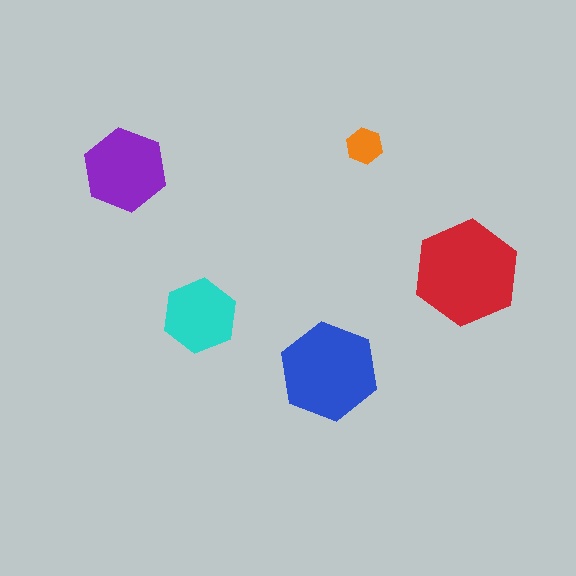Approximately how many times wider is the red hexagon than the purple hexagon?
About 1.5 times wider.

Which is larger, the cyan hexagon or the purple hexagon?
The purple one.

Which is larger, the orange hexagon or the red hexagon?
The red one.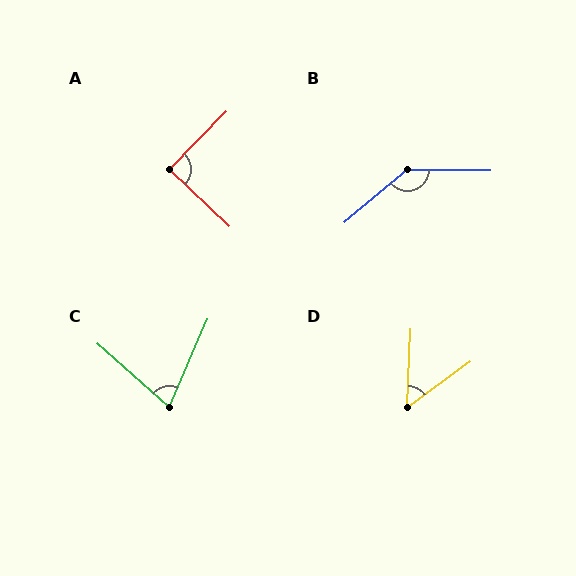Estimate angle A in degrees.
Approximately 90 degrees.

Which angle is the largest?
B, at approximately 140 degrees.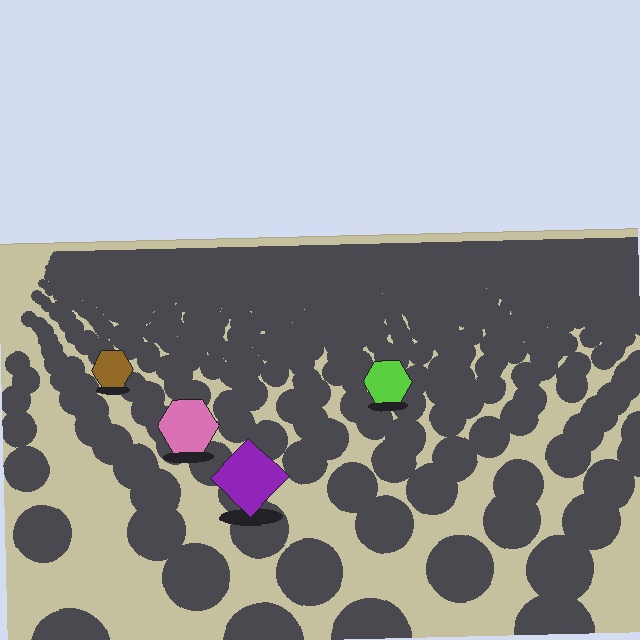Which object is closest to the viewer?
The purple diamond is closest. The texture marks near it are larger and more spread out.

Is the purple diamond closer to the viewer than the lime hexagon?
Yes. The purple diamond is closer — you can tell from the texture gradient: the ground texture is coarser near it.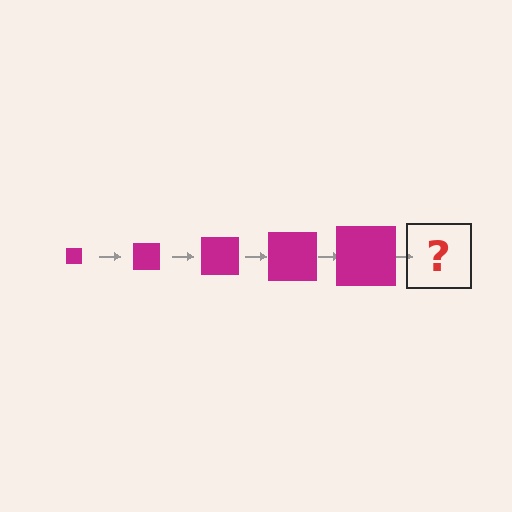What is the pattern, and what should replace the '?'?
The pattern is that the square gets progressively larger each step. The '?' should be a magenta square, larger than the previous one.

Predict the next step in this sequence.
The next step is a magenta square, larger than the previous one.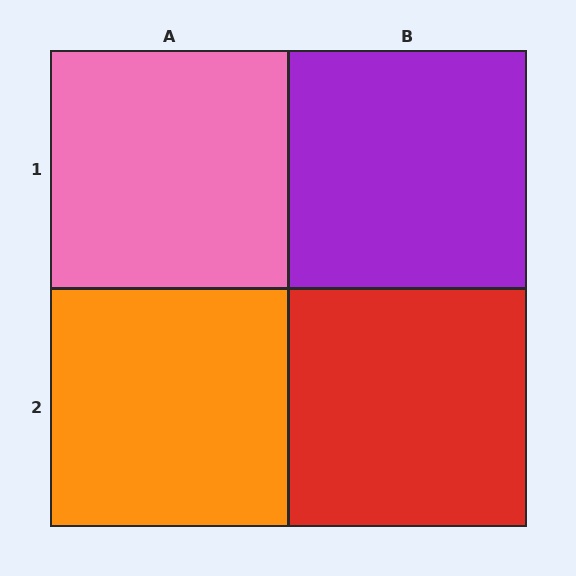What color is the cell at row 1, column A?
Pink.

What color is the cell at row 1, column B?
Purple.